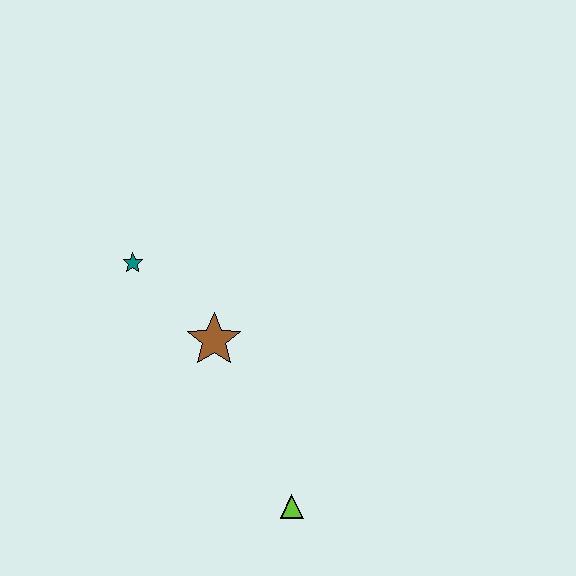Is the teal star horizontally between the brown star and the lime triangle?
No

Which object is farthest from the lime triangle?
The teal star is farthest from the lime triangle.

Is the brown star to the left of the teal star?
No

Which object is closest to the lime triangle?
The brown star is closest to the lime triangle.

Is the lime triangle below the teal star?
Yes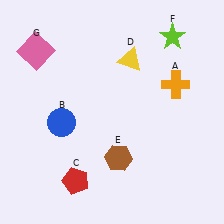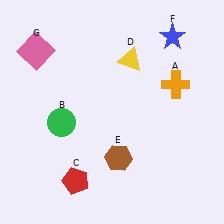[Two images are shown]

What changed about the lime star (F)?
In Image 1, F is lime. In Image 2, it changed to blue.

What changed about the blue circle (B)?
In Image 1, B is blue. In Image 2, it changed to green.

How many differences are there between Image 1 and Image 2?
There are 2 differences between the two images.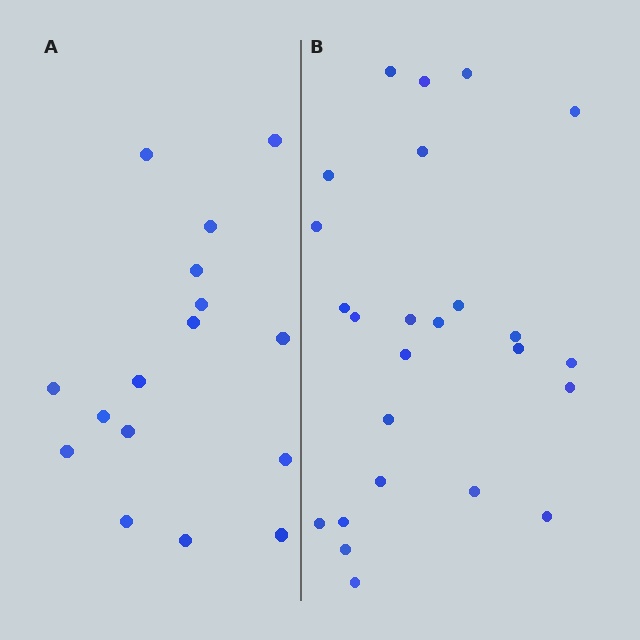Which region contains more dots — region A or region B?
Region B (the right region) has more dots.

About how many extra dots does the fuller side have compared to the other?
Region B has roughly 8 or so more dots than region A.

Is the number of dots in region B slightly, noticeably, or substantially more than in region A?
Region B has substantially more. The ratio is roughly 1.6 to 1.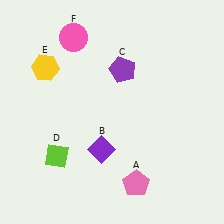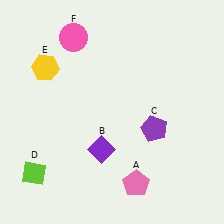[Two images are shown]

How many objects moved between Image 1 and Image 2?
2 objects moved between the two images.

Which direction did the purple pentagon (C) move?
The purple pentagon (C) moved down.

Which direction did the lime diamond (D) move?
The lime diamond (D) moved left.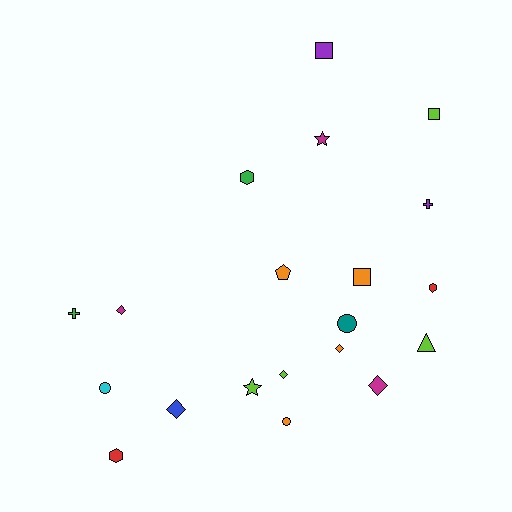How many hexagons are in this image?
There are 3 hexagons.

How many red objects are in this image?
There are 2 red objects.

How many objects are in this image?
There are 20 objects.